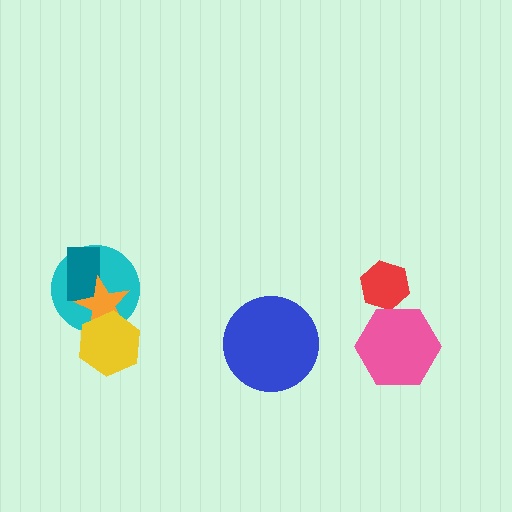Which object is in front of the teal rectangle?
The orange star is in front of the teal rectangle.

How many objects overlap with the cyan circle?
3 objects overlap with the cyan circle.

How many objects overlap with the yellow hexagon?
2 objects overlap with the yellow hexagon.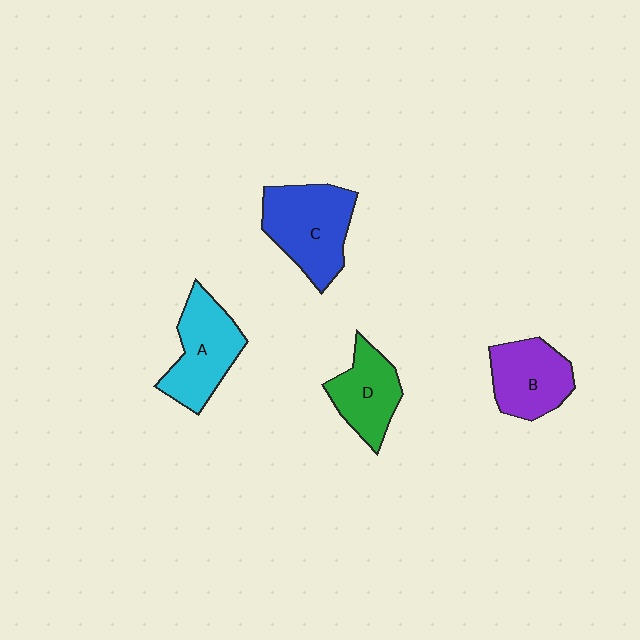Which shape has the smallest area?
Shape D (green).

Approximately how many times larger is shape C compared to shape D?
Approximately 1.4 times.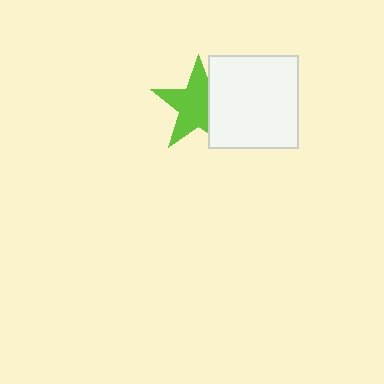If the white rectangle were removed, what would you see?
You would see the complete lime star.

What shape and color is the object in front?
The object in front is a white rectangle.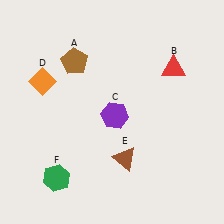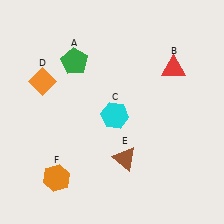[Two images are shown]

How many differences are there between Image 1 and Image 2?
There are 3 differences between the two images.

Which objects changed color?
A changed from brown to green. C changed from purple to cyan. F changed from green to orange.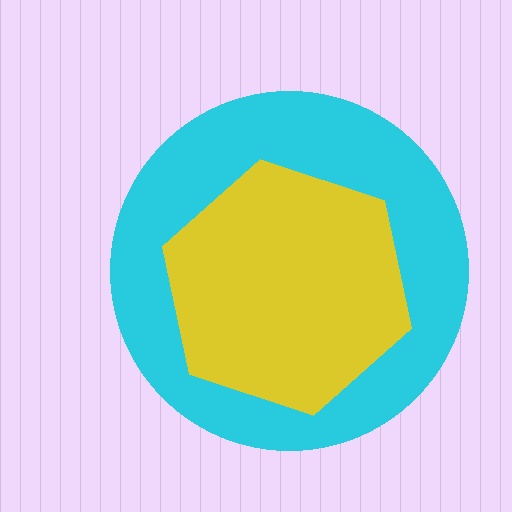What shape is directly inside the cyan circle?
The yellow hexagon.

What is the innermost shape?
The yellow hexagon.